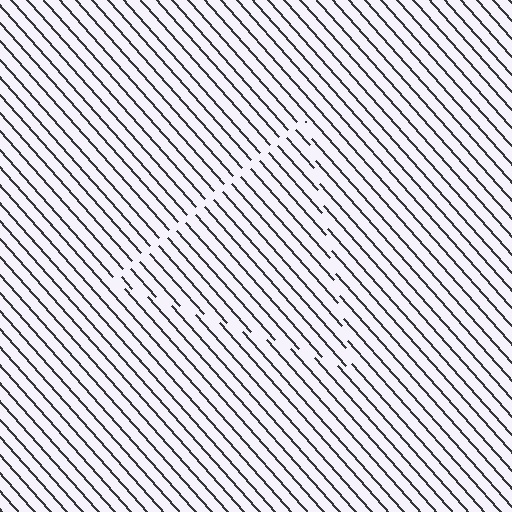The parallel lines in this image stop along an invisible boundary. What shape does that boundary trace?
An illusory triangle. The interior of the shape contains the same grating, shifted by half a period — the contour is defined by the phase discontinuity where line-ends from the inner and outer gratings abut.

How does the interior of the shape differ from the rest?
The interior of the shape contains the same grating, shifted by half a period — the contour is defined by the phase discontinuity where line-ends from the inner and outer gratings abut.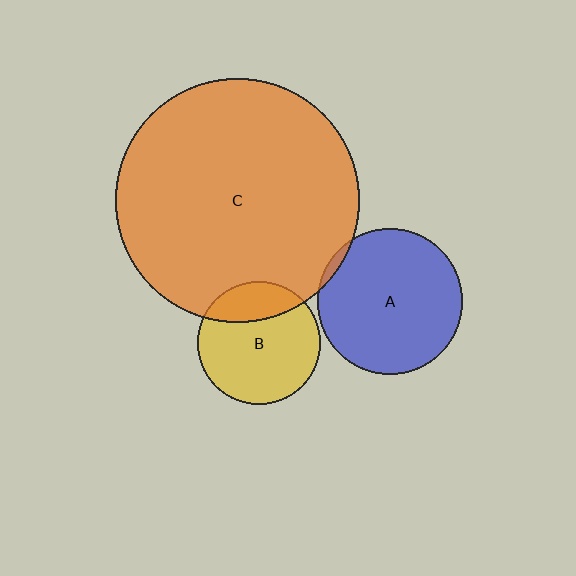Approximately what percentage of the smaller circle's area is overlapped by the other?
Approximately 5%.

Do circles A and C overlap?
Yes.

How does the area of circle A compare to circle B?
Approximately 1.4 times.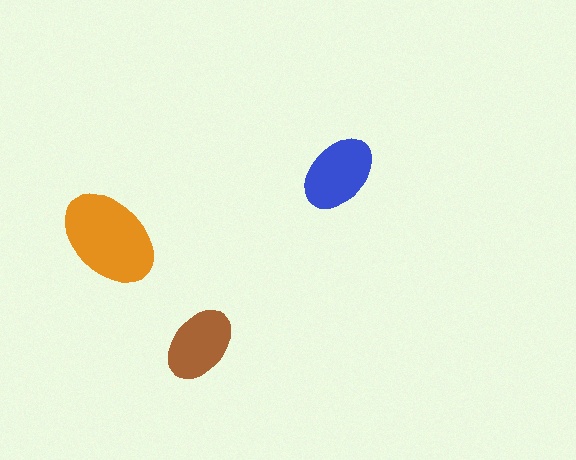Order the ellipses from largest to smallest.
the orange one, the blue one, the brown one.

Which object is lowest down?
The brown ellipse is bottommost.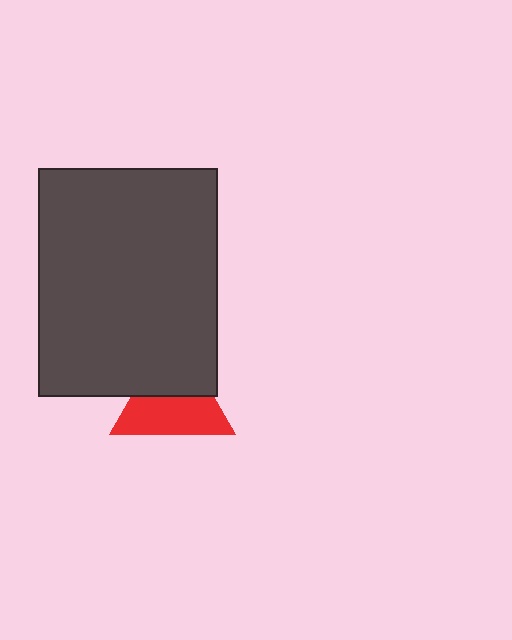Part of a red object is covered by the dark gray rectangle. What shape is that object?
It is a triangle.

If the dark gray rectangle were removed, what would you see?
You would see the complete red triangle.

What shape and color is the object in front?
The object in front is a dark gray rectangle.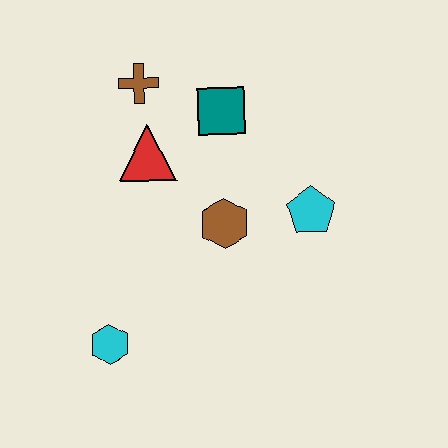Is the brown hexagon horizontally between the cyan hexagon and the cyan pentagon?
Yes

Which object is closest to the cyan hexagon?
The brown hexagon is closest to the cyan hexagon.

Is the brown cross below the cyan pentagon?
No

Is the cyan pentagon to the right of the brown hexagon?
Yes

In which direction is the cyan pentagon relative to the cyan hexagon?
The cyan pentagon is to the right of the cyan hexagon.